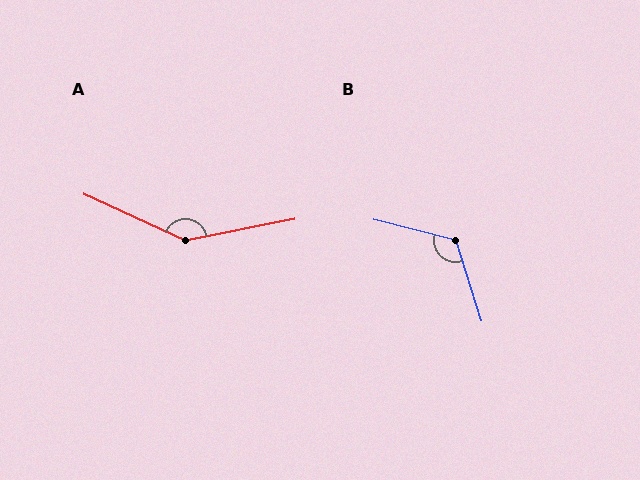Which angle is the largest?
A, at approximately 144 degrees.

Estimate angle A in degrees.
Approximately 144 degrees.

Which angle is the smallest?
B, at approximately 122 degrees.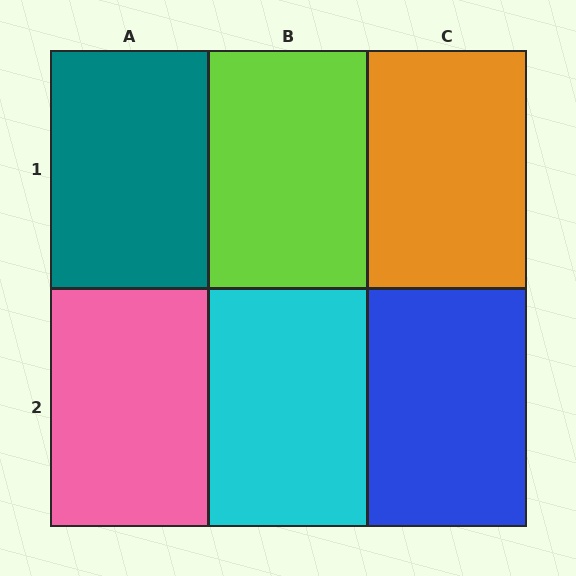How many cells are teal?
1 cell is teal.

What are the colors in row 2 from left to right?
Pink, cyan, blue.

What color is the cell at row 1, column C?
Orange.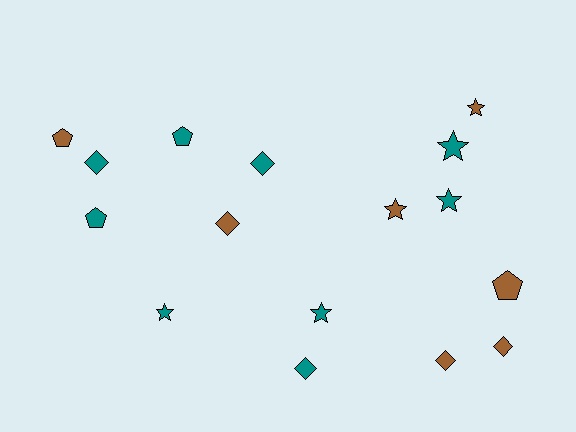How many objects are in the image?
There are 16 objects.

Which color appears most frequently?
Teal, with 9 objects.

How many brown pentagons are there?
There are 2 brown pentagons.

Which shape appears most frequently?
Star, with 6 objects.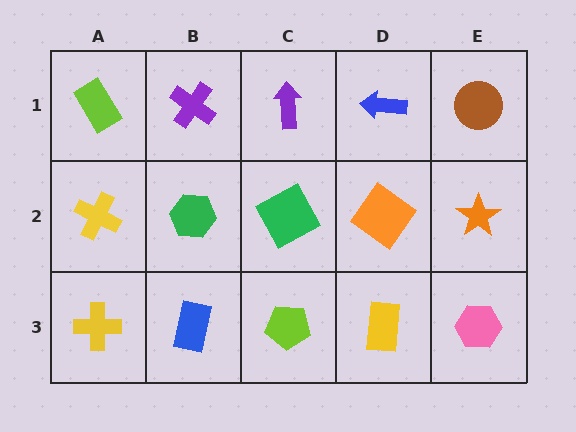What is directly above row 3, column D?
An orange diamond.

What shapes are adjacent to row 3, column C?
A green square (row 2, column C), a blue rectangle (row 3, column B), a yellow rectangle (row 3, column D).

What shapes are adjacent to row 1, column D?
An orange diamond (row 2, column D), a purple arrow (row 1, column C), a brown circle (row 1, column E).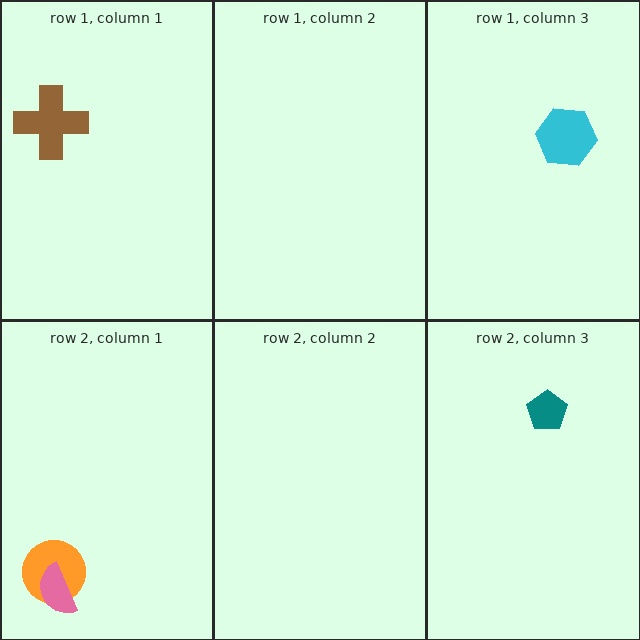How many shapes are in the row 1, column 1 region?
1.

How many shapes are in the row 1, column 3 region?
1.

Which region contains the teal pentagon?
The row 2, column 3 region.